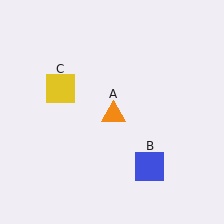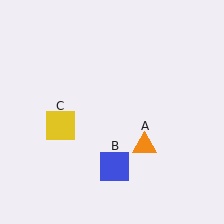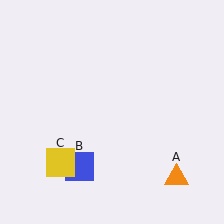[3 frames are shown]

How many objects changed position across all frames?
3 objects changed position: orange triangle (object A), blue square (object B), yellow square (object C).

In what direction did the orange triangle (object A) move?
The orange triangle (object A) moved down and to the right.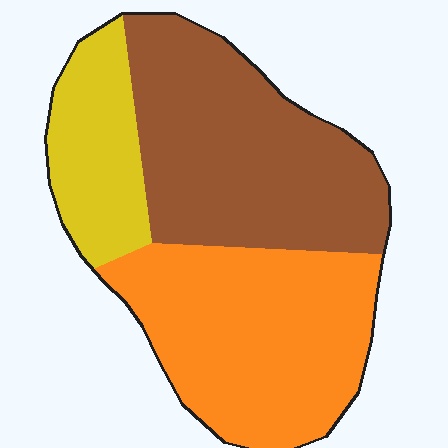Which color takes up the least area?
Yellow, at roughly 20%.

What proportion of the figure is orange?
Orange takes up about two fifths (2/5) of the figure.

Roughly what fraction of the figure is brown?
Brown takes up about two fifths (2/5) of the figure.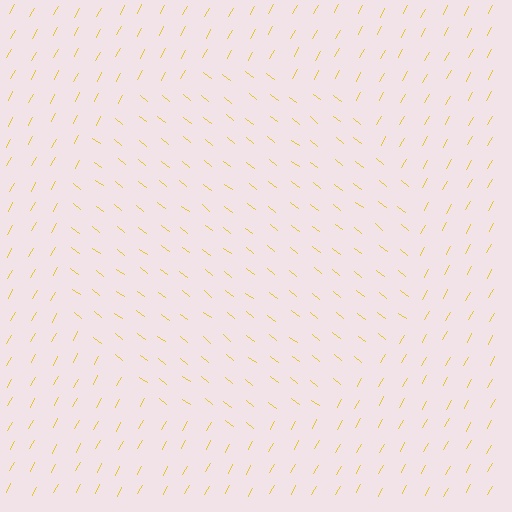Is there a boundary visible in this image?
Yes, there is a texture boundary formed by a change in line orientation.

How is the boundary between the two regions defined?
The boundary is defined purely by a change in line orientation (approximately 81 degrees difference). All lines are the same color and thickness.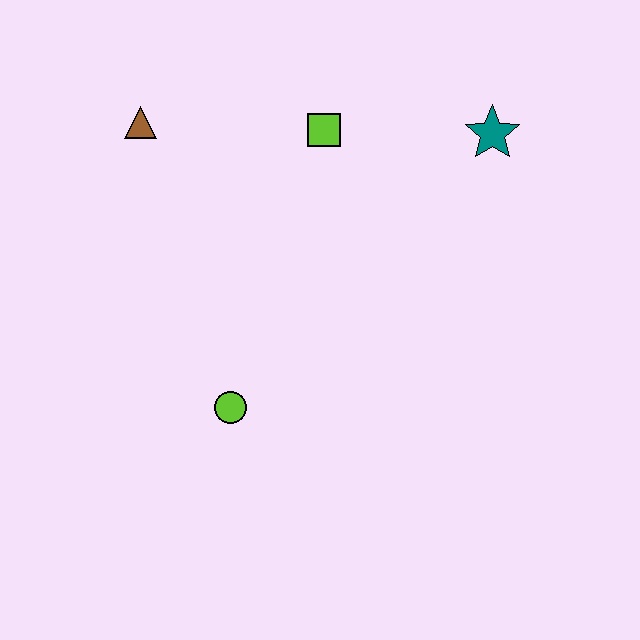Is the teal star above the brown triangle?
No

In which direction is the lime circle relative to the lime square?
The lime circle is below the lime square.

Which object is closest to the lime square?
The teal star is closest to the lime square.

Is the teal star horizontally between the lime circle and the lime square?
No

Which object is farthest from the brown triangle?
The teal star is farthest from the brown triangle.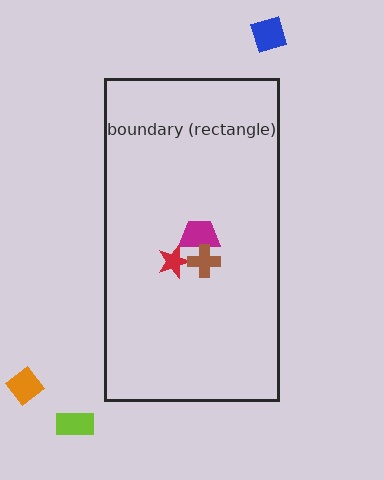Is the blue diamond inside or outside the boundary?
Outside.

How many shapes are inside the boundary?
3 inside, 3 outside.